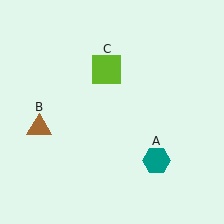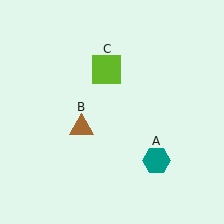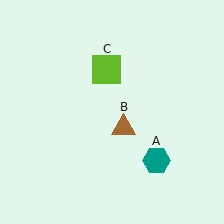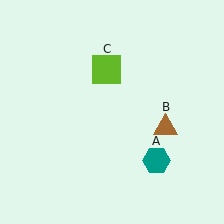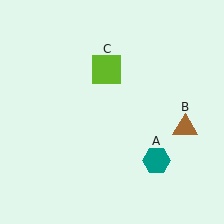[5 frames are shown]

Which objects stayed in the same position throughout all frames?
Teal hexagon (object A) and lime square (object C) remained stationary.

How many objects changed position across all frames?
1 object changed position: brown triangle (object B).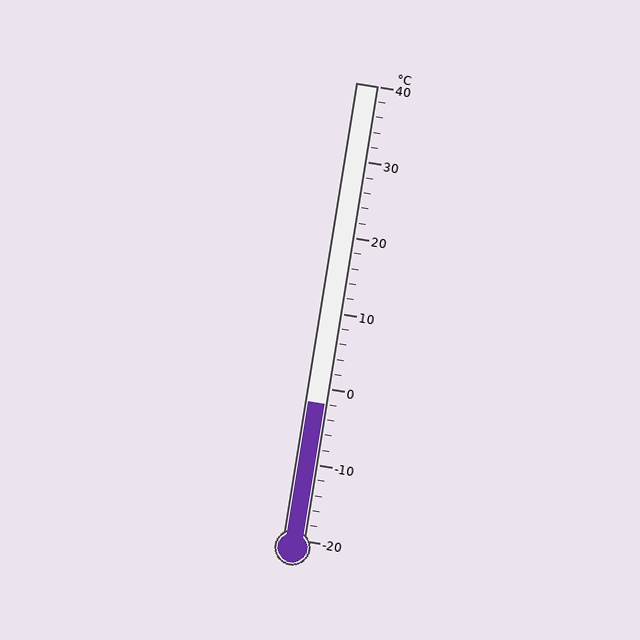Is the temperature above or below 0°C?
The temperature is below 0°C.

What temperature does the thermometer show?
The thermometer shows approximately -2°C.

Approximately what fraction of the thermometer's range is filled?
The thermometer is filled to approximately 30% of its range.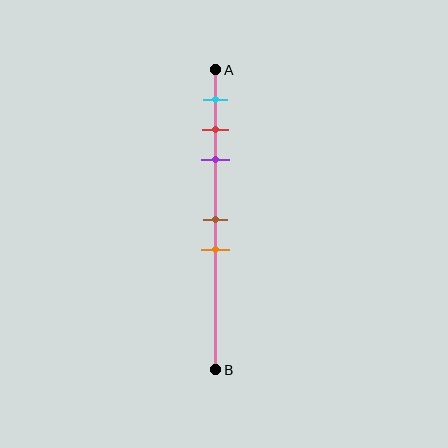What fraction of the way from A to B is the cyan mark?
The cyan mark is approximately 10% (0.1) of the way from A to B.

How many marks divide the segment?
There are 5 marks dividing the segment.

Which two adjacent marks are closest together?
The red and purple marks are the closest adjacent pair.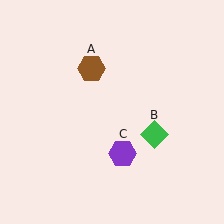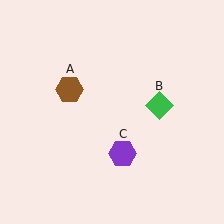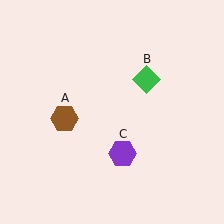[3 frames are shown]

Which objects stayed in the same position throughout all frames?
Purple hexagon (object C) remained stationary.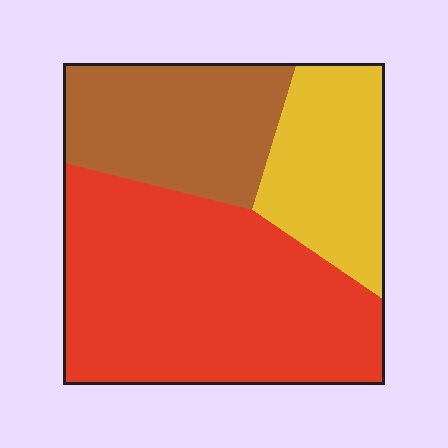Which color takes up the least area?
Yellow, at roughly 20%.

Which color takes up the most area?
Red, at roughly 55%.